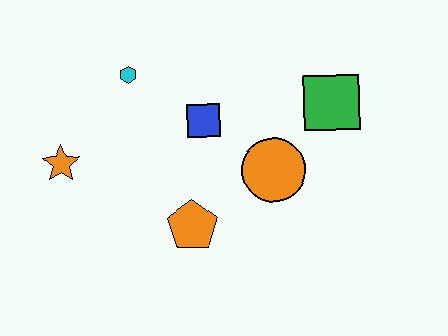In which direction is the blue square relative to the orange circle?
The blue square is to the left of the orange circle.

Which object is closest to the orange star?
The cyan hexagon is closest to the orange star.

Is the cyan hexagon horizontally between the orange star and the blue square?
Yes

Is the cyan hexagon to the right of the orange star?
Yes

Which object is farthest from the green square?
The orange star is farthest from the green square.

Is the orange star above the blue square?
No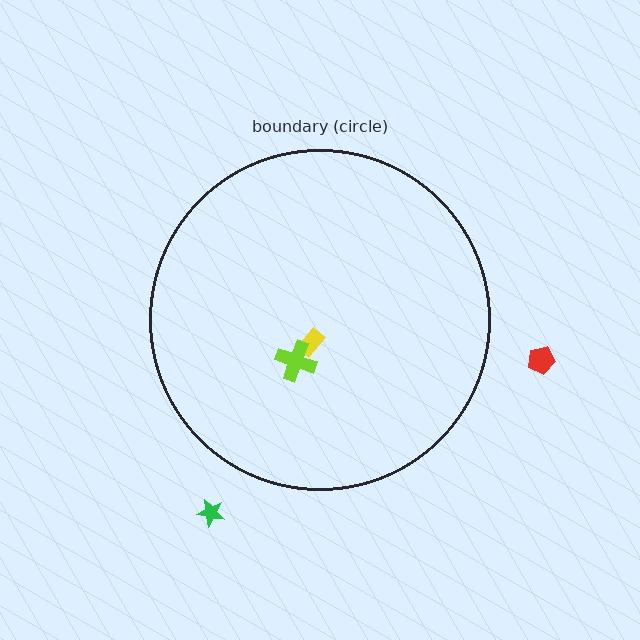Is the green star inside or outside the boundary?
Outside.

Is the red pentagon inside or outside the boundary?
Outside.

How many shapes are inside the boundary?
2 inside, 2 outside.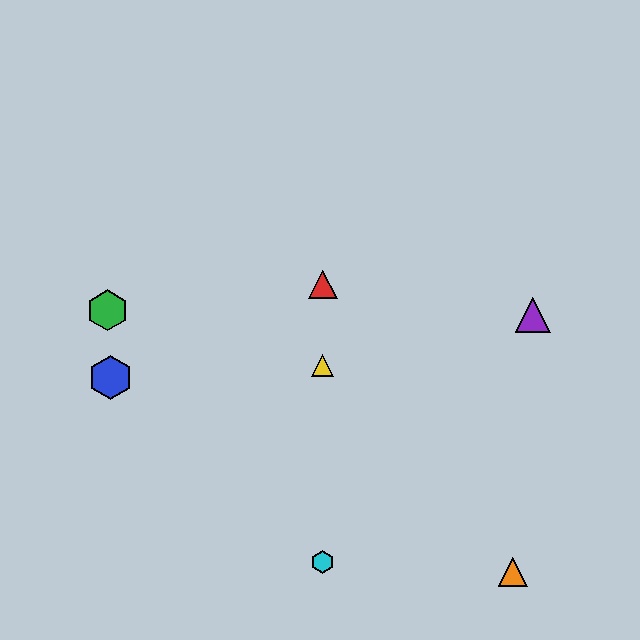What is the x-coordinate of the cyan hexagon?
The cyan hexagon is at x≈323.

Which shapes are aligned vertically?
The red triangle, the yellow triangle, the cyan hexagon are aligned vertically.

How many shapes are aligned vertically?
3 shapes (the red triangle, the yellow triangle, the cyan hexagon) are aligned vertically.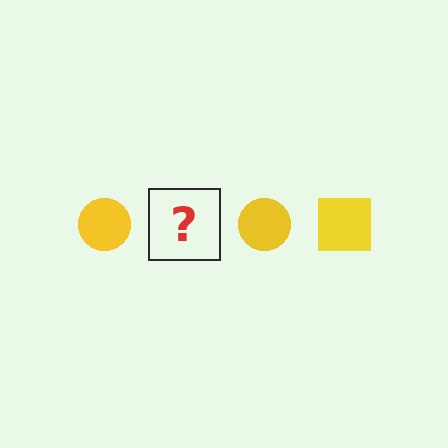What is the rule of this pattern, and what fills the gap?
The rule is that the pattern cycles through circle, square shapes in yellow. The gap should be filled with a yellow square.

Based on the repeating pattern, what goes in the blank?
The blank should be a yellow square.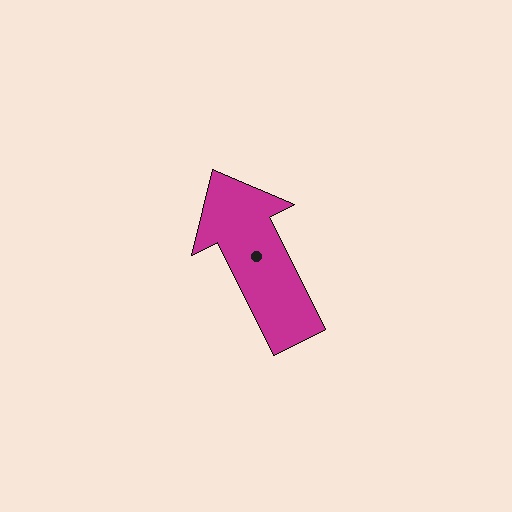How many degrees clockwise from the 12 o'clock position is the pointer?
Approximately 333 degrees.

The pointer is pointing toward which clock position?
Roughly 11 o'clock.